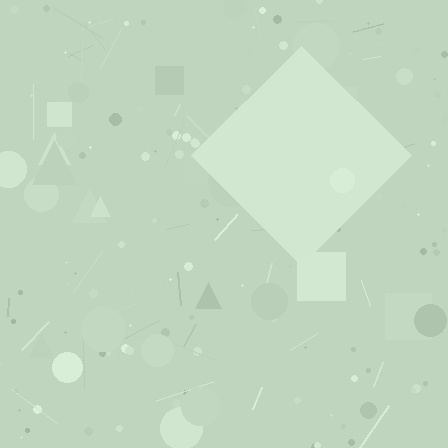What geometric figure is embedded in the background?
A diamond is embedded in the background.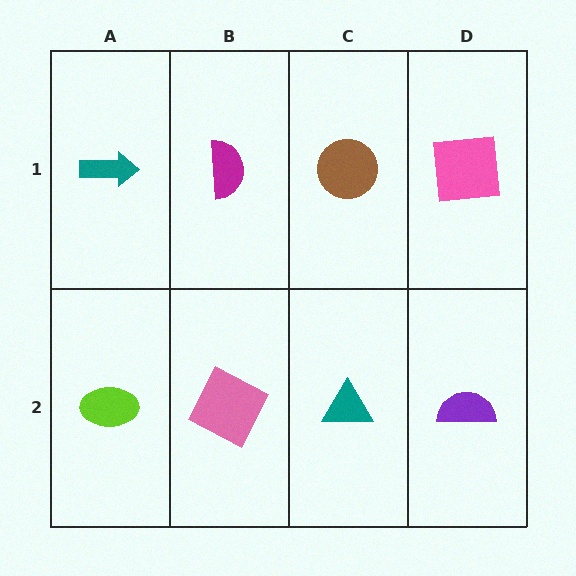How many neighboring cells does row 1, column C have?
3.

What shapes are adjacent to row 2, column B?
A magenta semicircle (row 1, column B), a lime ellipse (row 2, column A), a teal triangle (row 2, column C).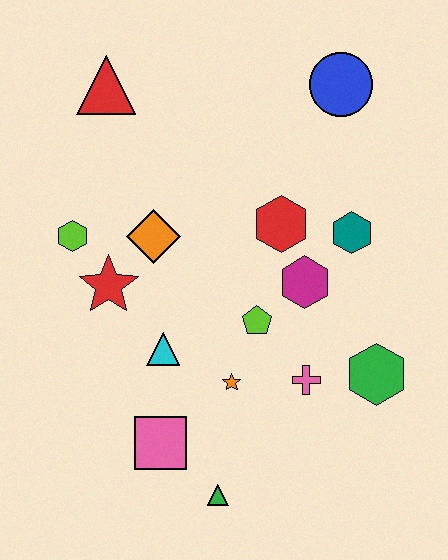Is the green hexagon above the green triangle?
Yes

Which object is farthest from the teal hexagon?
The green triangle is farthest from the teal hexagon.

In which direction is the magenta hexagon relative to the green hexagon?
The magenta hexagon is above the green hexagon.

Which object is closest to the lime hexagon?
The red star is closest to the lime hexagon.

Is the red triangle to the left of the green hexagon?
Yes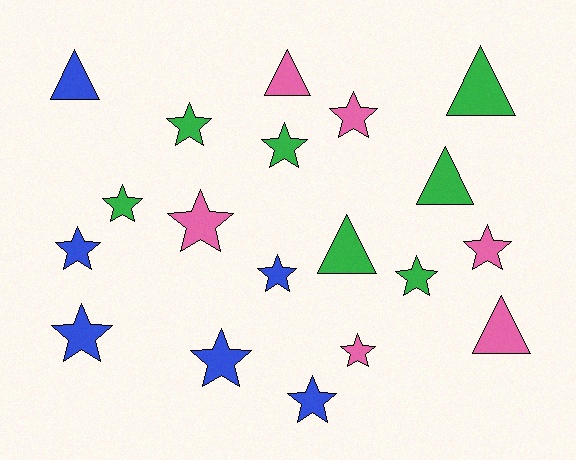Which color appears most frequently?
Green, with 7 objects.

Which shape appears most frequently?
Star, with 13 objects.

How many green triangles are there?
There are 3 green triangles.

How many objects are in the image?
There are 19 objects.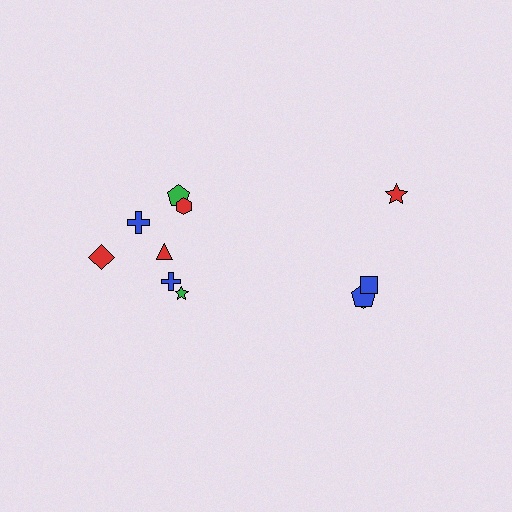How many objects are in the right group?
There are 4 objects.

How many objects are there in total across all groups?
There are 11 objects.